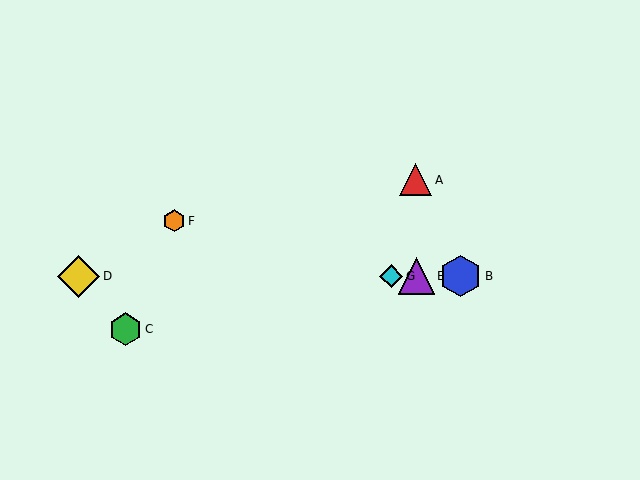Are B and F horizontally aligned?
No, B is at y≈276 and F is at y≈221.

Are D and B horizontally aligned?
Yes, both are at y≈276.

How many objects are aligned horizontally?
4 objects (B, D, E, G) are aligned horizontally.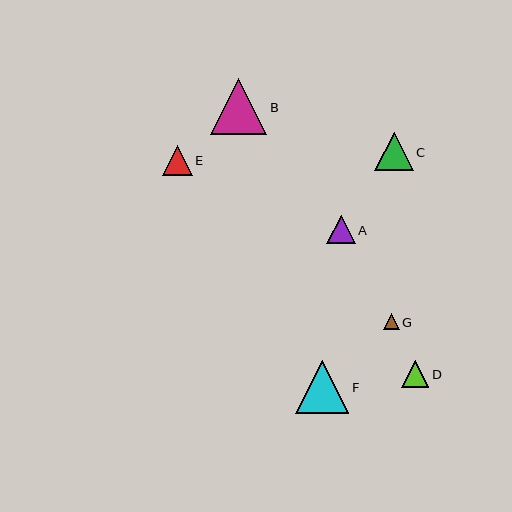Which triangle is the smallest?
Triangle G is the smallest with a size of approximately 16 pixels.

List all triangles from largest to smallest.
From largest to smallest: B, F, C, E, A, D, G.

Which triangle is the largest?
Triangle B is the largest with a size of approximately 56 pixels.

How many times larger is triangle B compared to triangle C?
Triangle B is approximately 1.5 times the size of triangle C.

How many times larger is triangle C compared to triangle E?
Triangle C is approximately 1.3 times the size of triangle E.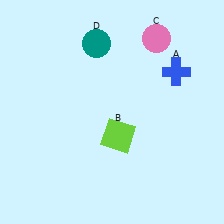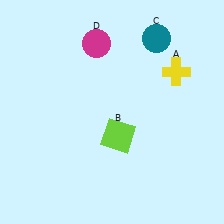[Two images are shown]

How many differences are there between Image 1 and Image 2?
There are 3 differences between the two images.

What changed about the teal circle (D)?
In Image 1, D is teal. In Image 2, it changed to magenta.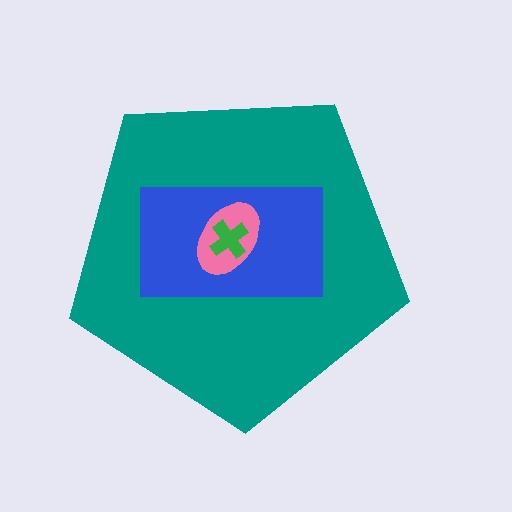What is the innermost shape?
The green cross.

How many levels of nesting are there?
4.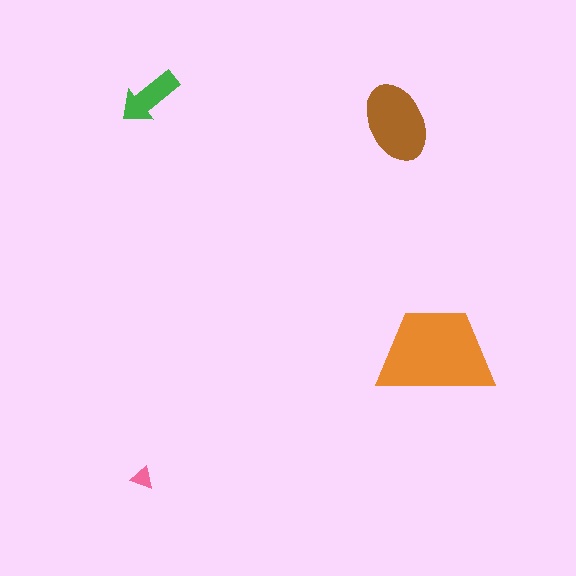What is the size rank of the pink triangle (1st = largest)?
4th.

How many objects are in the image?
There are 4 objects in the image.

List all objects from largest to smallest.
The orange trapezoid, the brown ellipse, the green arrow, the pink triangle.